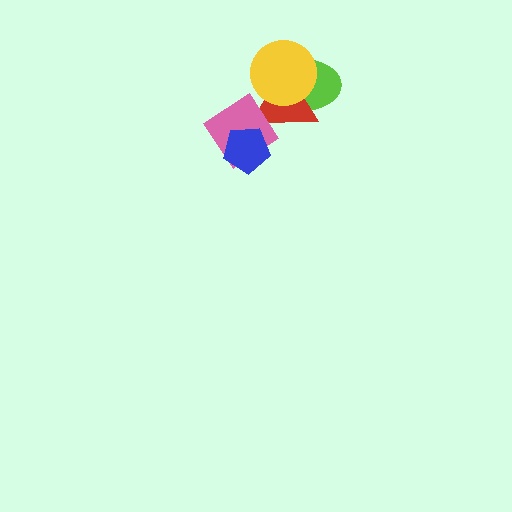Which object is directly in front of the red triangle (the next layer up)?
The yellow circle is directly in front of the red triangle.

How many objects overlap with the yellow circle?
2 objects overlap with the yellow circle.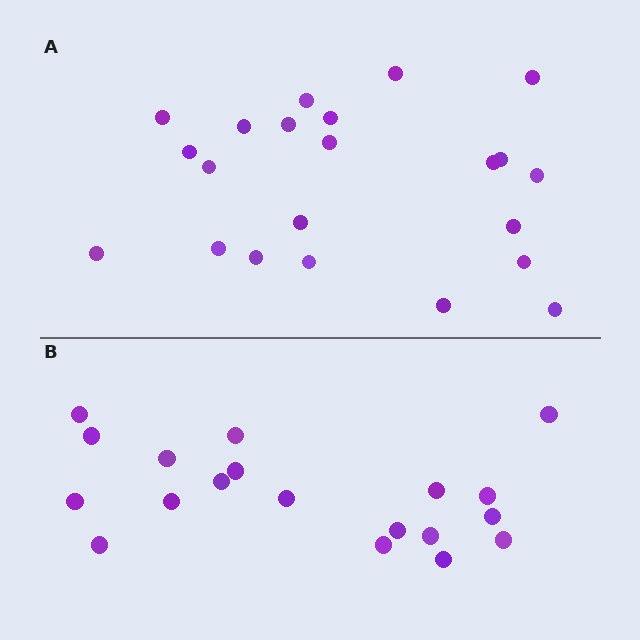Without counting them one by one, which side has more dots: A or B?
Region A (the top region) has more dots.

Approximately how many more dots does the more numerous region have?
Region A has just a few more — roughly 2 or 3 more dots than region B.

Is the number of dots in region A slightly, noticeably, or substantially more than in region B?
Region A has only slightly more — the two regions are fairly close. The ratio is roughly 1.2 to 1.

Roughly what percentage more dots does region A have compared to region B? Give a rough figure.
About 15% more.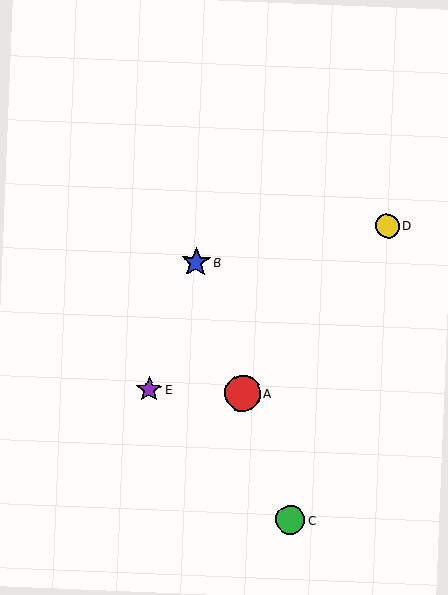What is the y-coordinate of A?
Object A is at y≈393.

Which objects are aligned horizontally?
Objects A, E are aligned horizontally.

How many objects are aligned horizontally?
2 objects (A, E) are aligned horizontally.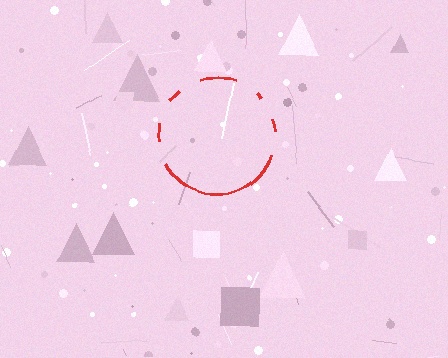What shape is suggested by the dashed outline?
The dashed outline suggests a circle.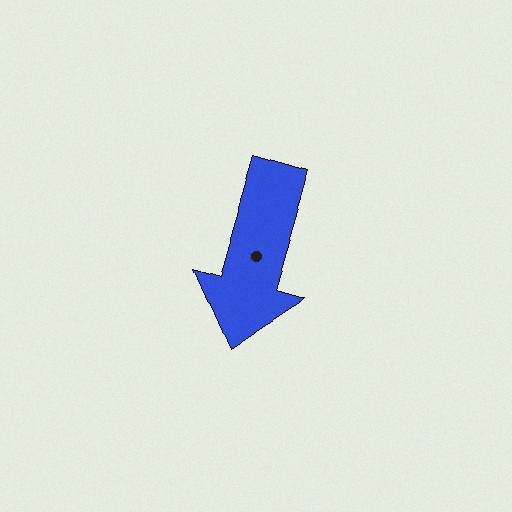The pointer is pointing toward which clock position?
Roughly 7 o'clock.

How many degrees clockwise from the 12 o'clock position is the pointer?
Approximately 196 degrees.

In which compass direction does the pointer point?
South.